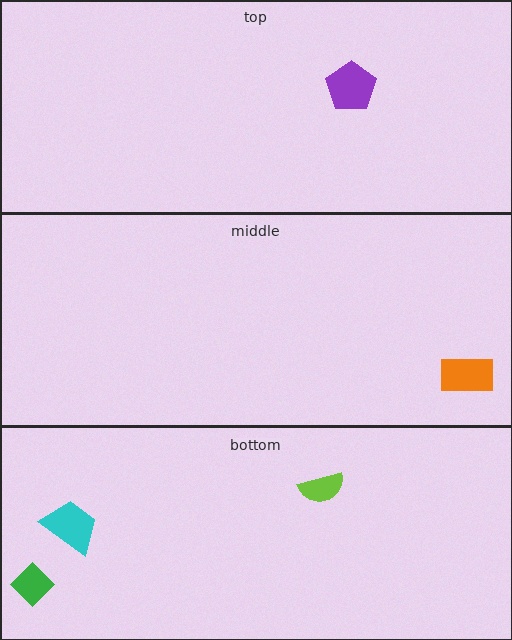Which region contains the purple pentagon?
The top region.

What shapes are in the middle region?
The orange rectangle.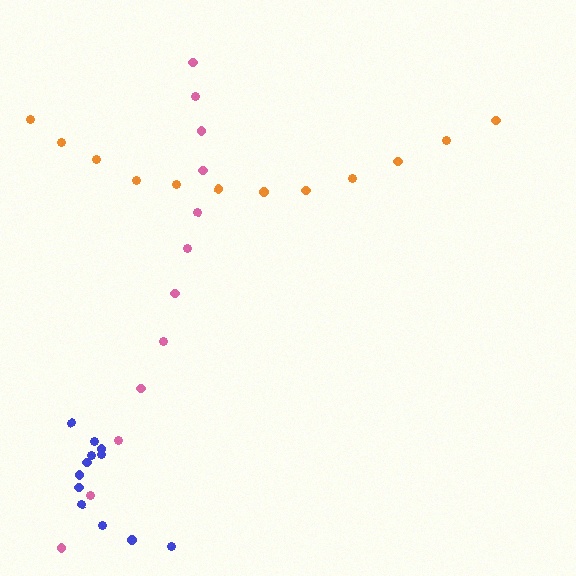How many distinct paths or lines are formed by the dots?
There are 3 distinct paths.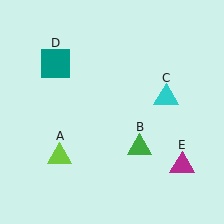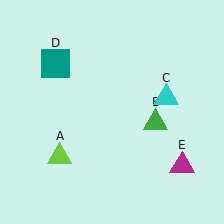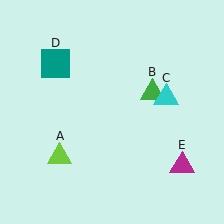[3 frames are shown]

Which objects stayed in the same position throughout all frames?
Lime triangle (object A) and cyan triangle (object C) and teal square (object D) and magenta triangle (object E) remained stationary.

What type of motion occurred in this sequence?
The green triangle (object B) rotated counterclockwise around the center of the scene.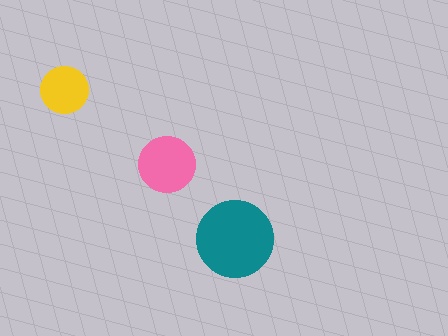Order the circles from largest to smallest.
the teal one, the pink one, the yellow one.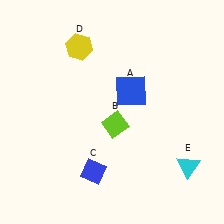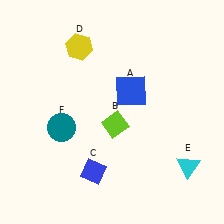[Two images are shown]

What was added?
A teal circle (F) was added in Image 2.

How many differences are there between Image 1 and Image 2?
There is 1 difference between the two images.